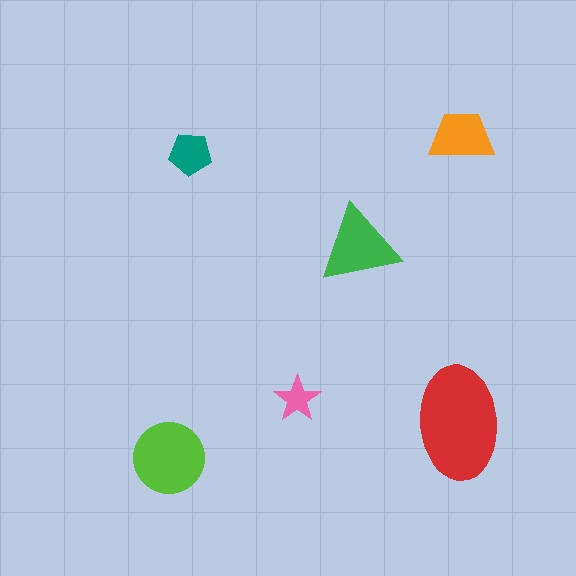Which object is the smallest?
The pink star.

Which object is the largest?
The red ellipse.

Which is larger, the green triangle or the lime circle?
The lime circle.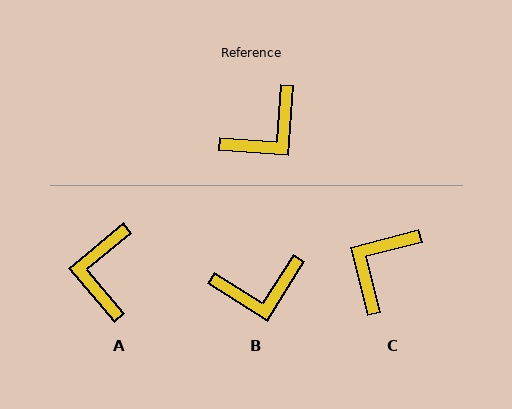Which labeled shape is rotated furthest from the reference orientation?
C, about 162 degrees away.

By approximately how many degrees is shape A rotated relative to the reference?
Approximately 136 degrees clockwise.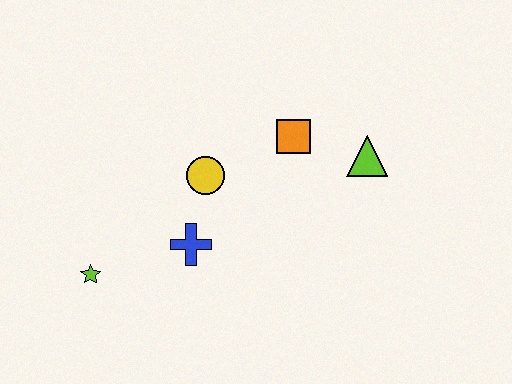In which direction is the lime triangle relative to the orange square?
The lime triangle is to the right of the orange square.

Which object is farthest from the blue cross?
The lime triangle is farthest from the blue cross.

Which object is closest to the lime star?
The blue cross is closest to the lime star.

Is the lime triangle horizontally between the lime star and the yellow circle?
No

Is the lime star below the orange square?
Yes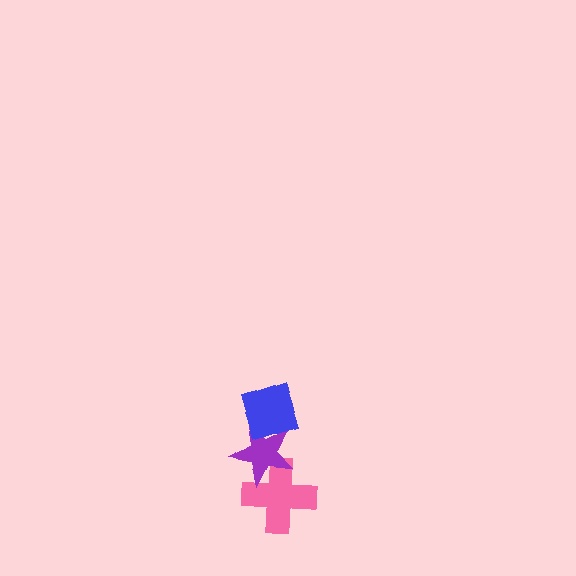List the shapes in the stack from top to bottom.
From top to bottom: the blue diamond, the purple star, the pink cross.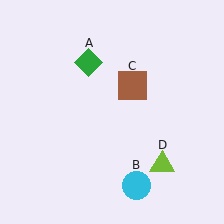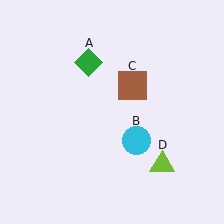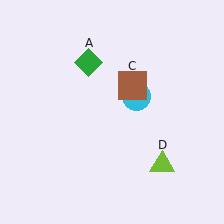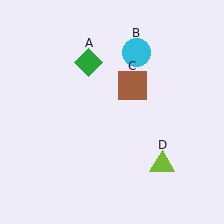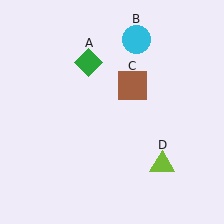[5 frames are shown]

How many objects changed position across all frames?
1 object changed position: cyan circle (object B).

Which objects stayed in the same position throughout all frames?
Green diamond (object A) and brown square (object C) and lime triangle (object D) remained stationary.